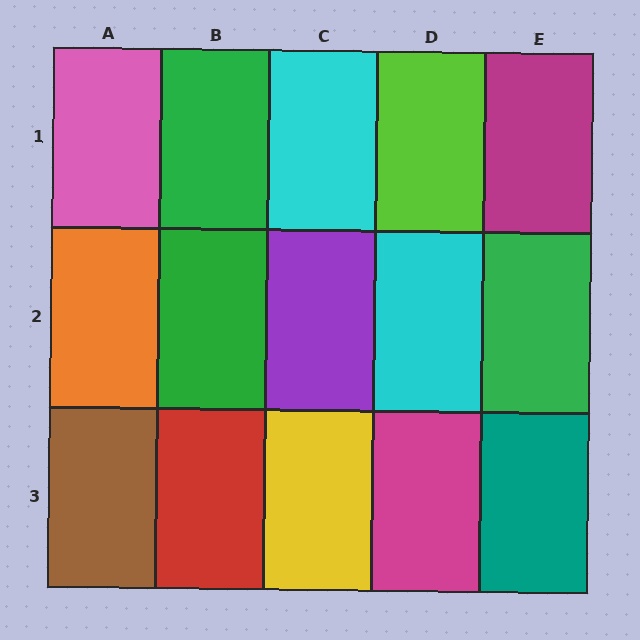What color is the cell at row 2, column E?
Green.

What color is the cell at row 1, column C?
Cyan.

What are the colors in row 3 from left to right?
Brown, red, yellow, magenta, teal.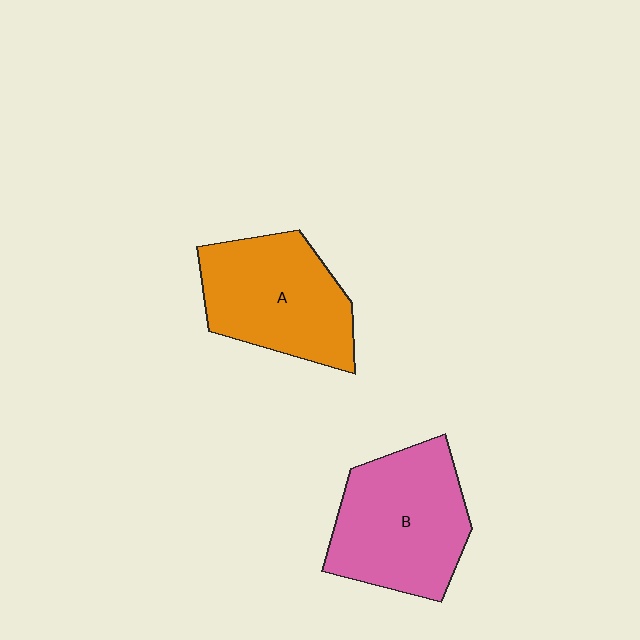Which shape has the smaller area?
Shape A (orange).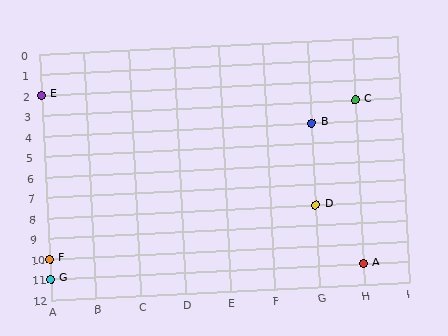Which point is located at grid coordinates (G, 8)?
Point D is at (G, 8).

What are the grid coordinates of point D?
Point D is at grid coordinates (G, 8).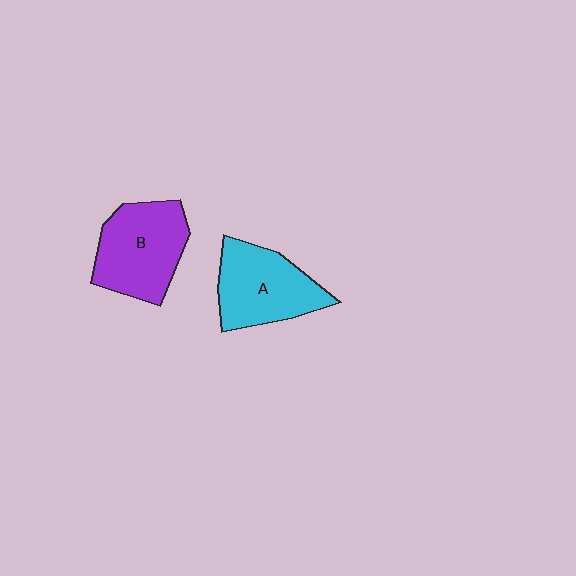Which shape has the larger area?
Shape B (purple).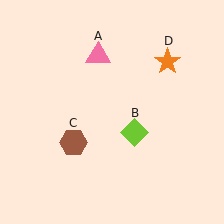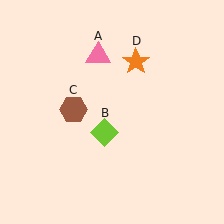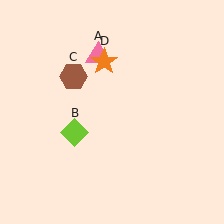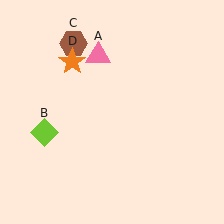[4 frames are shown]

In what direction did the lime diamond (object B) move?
The lime diamond (object B) moved left.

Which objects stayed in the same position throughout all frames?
Pink triangle (object A) remained stationary.